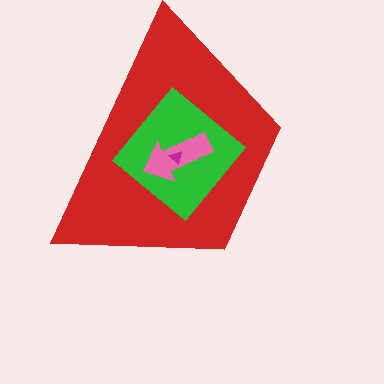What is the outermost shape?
The red trapezoid.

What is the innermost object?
The magenta triangle.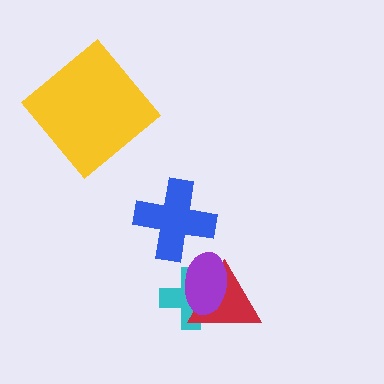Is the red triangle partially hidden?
Yes, it is partially covered by another shape.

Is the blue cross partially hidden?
No, no other shape covers it.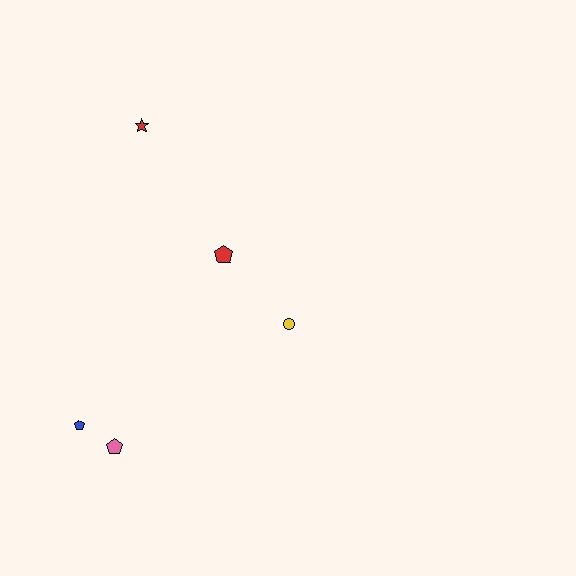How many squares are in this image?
There are no squares.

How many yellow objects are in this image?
There is 1 yellow object.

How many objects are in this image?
There are 5 objects.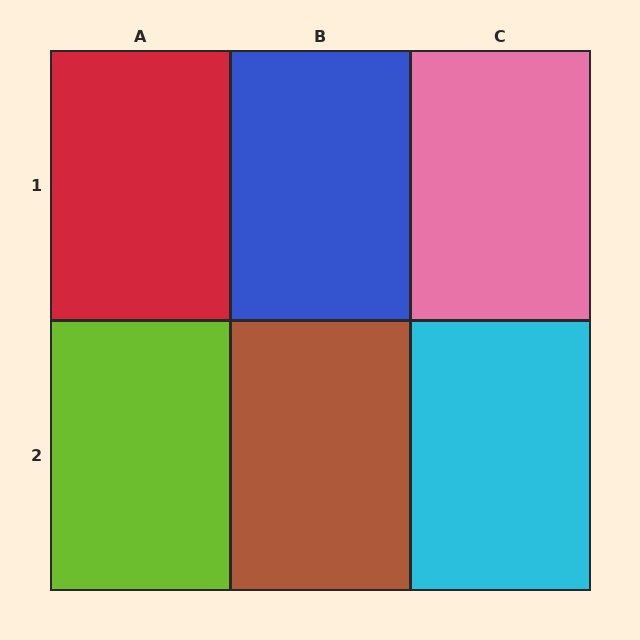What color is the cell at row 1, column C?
Pink.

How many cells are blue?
1 cell is blue.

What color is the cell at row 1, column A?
Red.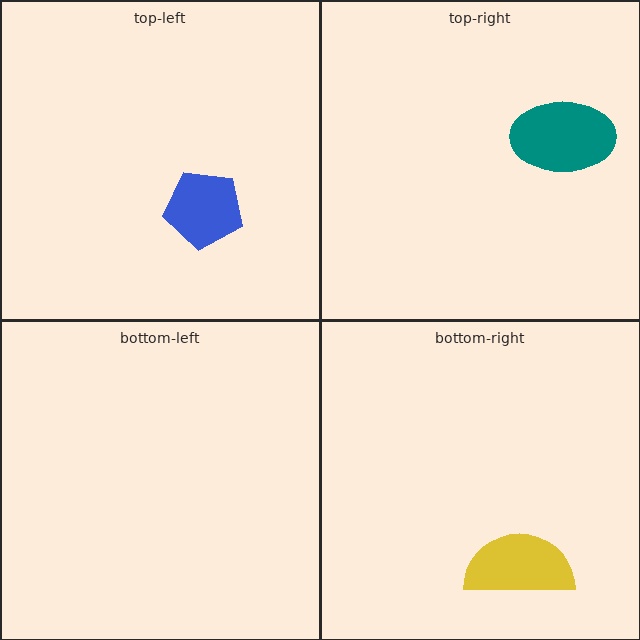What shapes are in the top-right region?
The teal ellipse.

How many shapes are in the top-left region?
1.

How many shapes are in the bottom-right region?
1.